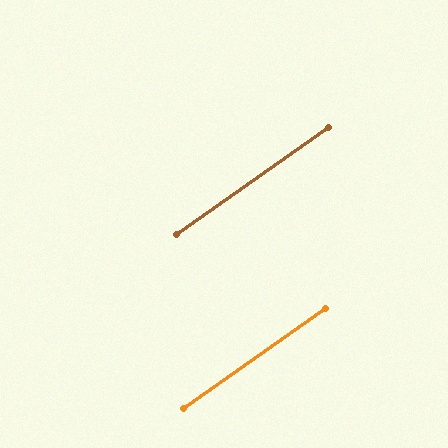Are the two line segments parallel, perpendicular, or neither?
Parallel — their directions differ by only 0.1°.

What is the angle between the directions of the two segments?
Approximately 0 degrees.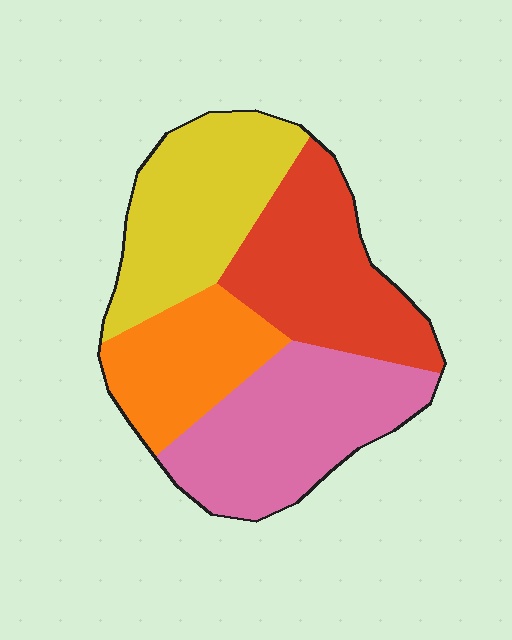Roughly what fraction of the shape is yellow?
Yellow covers about 25% of the shape.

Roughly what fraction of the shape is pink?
Pink covers about 30% of the shape.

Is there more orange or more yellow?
Yellow.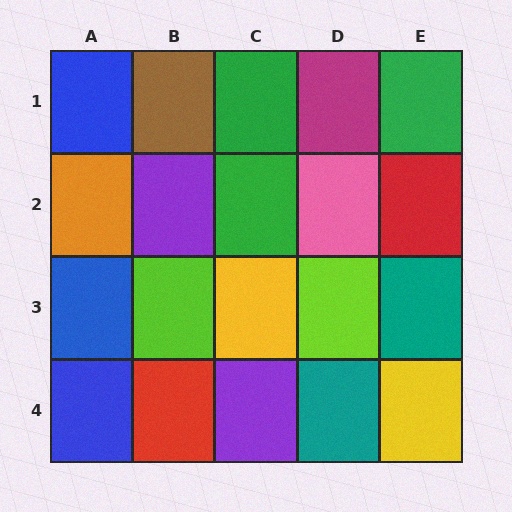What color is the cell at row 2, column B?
Purple.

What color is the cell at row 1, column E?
Green.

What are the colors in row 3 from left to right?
Blue, lime, yellow, lime, teal.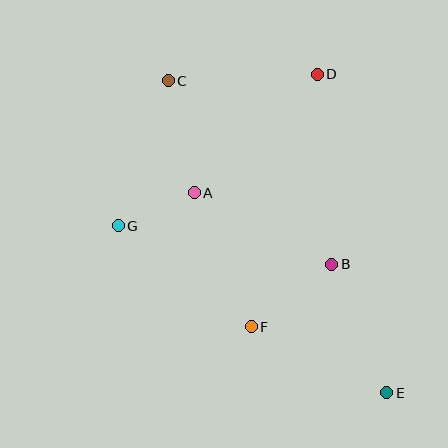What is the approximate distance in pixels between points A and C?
The distance between A and C is approximately 115 pixels.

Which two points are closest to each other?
Points A and G are closest to each other.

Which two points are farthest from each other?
Points C and E are farthest from each other.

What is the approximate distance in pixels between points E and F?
The distance between E and F is approximately 151 pixels.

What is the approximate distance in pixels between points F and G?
The distance between F and G is approximately 167 pixels.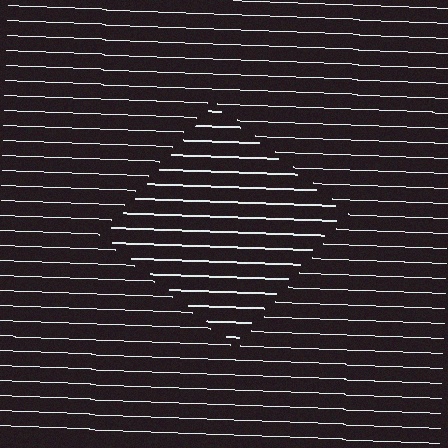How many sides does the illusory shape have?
4 sides — the line-ends trace a square.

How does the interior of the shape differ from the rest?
The interior of the shape contains the same grating, shifted by half a period — the contour is defined by the phase discontinuity where line-ends from the inner and outer gratings abut.